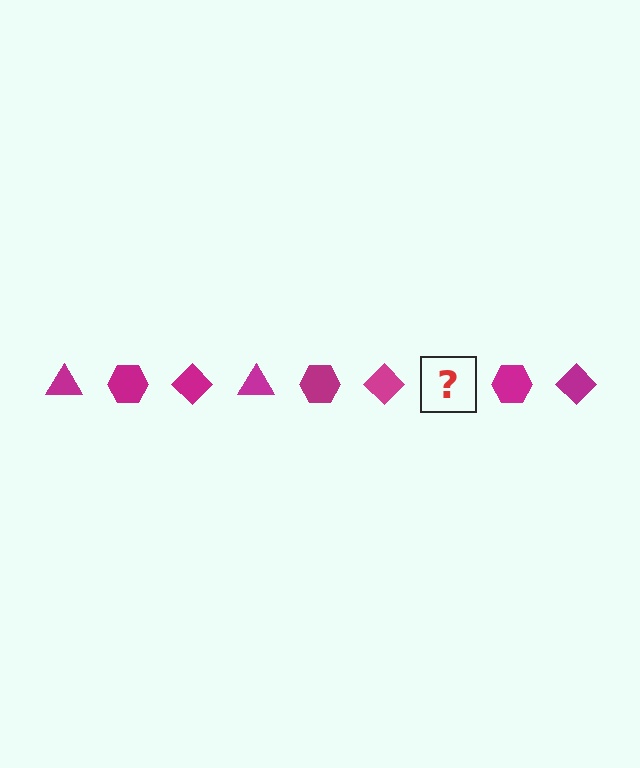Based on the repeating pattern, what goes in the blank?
The blank should be a magenta triangle.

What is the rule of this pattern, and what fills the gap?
The rule is that the pattern cycles through triangle, hexagon, diamond shapes in magenta. The gap should be filled with a magenta triangle.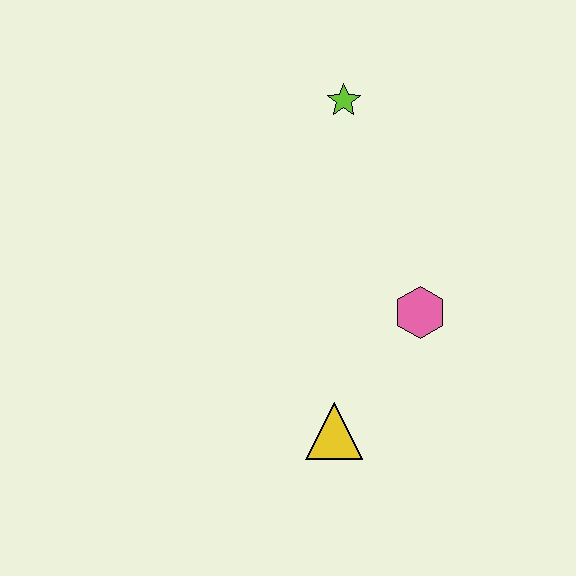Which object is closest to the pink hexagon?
The yellow triangle is closest to the pink hexagon.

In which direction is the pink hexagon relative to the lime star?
The pink hexagon is below the lime star.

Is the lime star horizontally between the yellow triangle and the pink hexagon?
Yes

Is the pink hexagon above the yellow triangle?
Yes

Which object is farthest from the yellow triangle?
The lime star is farthest from the yellow triangle.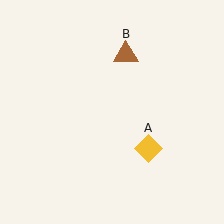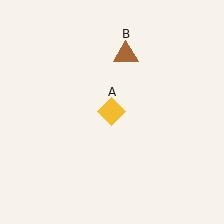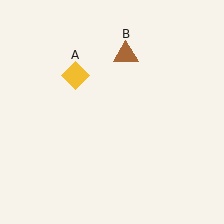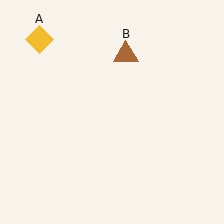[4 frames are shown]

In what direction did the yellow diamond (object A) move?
The yellow diamond (object A) moved up and to the left.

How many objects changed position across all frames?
1 object changed position: yellow diamond (object A).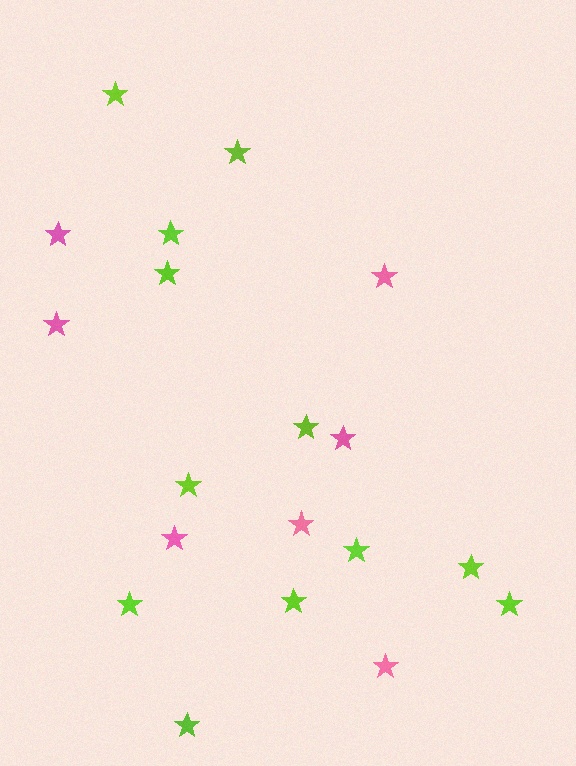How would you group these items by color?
There are 2 groups: one group of lime stars (12) and one group of pink stars (7).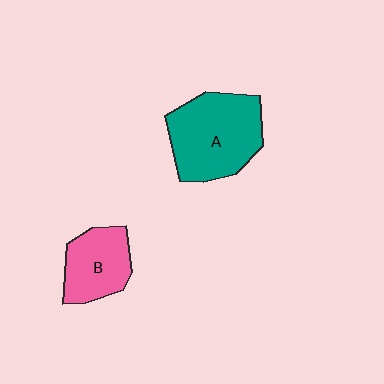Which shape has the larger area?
Shape A (teal).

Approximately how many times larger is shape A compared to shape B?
Approximately 1.6 times.